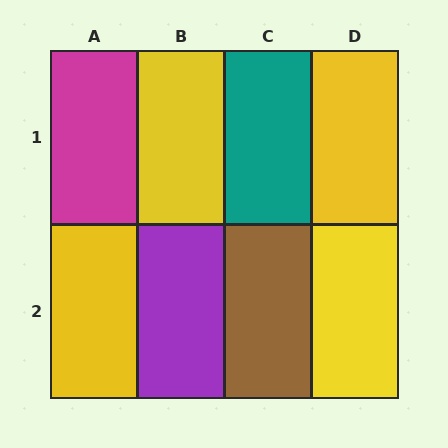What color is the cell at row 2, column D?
Yellow.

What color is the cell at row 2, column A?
Yellow.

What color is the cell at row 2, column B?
Purple.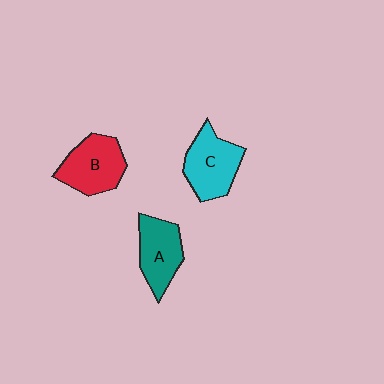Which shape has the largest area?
Shape C (cyan).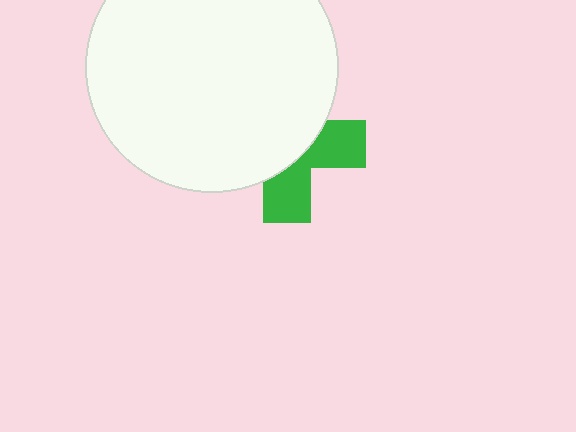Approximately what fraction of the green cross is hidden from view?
Roughly 61% of the green cross is hidden behind the white circle.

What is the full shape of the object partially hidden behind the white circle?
The partially hidden object is a green cross.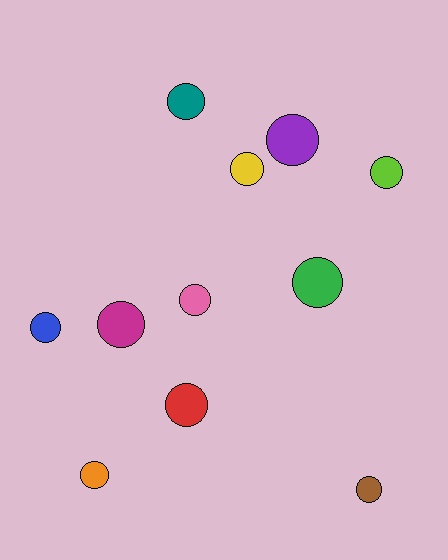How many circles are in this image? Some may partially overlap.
There are 11 circles.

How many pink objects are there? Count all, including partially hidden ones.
There is 1 pink object.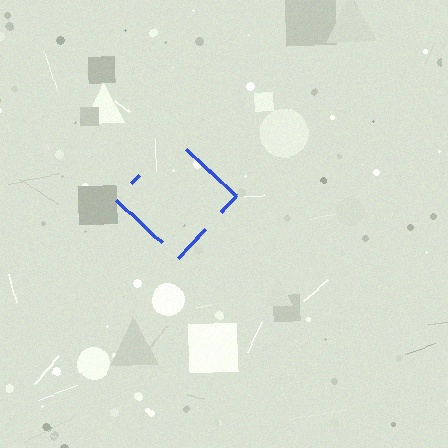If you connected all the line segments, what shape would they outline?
They would outline a diamond.